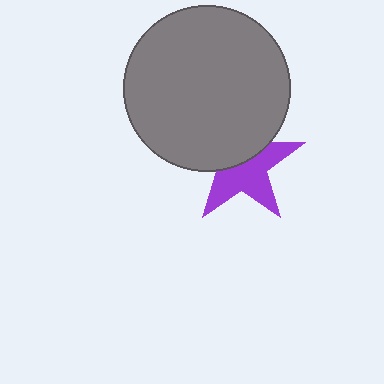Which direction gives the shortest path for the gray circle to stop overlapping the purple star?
Moving up gives the shortest separation.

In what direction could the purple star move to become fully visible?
The purple star could move down. That would shift it out from behind the gray circle entirely.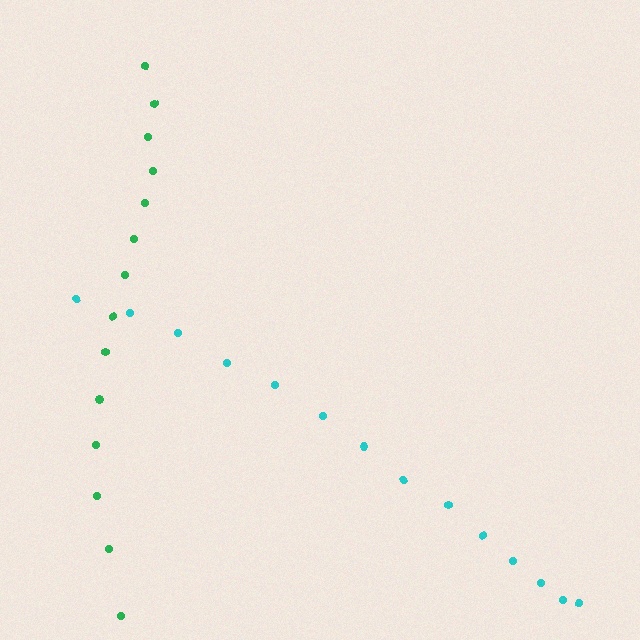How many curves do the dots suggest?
There are 2 distinct paths.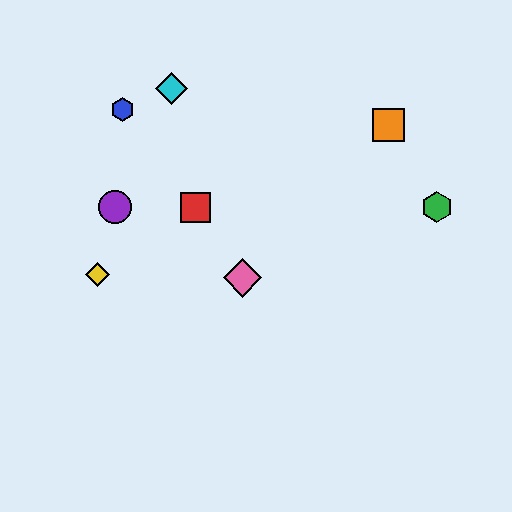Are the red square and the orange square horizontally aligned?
No, the red square is at y≈207 and the orange square is at y≈125.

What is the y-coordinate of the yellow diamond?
The yellow diamond is at y≈275.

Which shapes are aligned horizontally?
The red square, the green hexagon, the purple circle are aligned horizontally.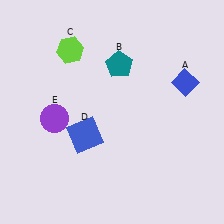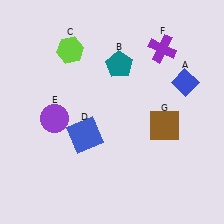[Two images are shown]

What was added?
A purple cross (F), a brown square (G) were added in Image 2.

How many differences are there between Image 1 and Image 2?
There are 2 differences between the two images.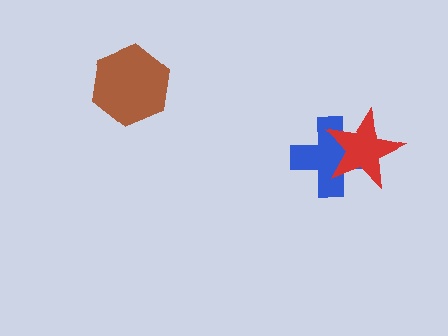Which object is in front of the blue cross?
The red star is in front of the blue cross.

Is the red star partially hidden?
No, no other shape covers it.